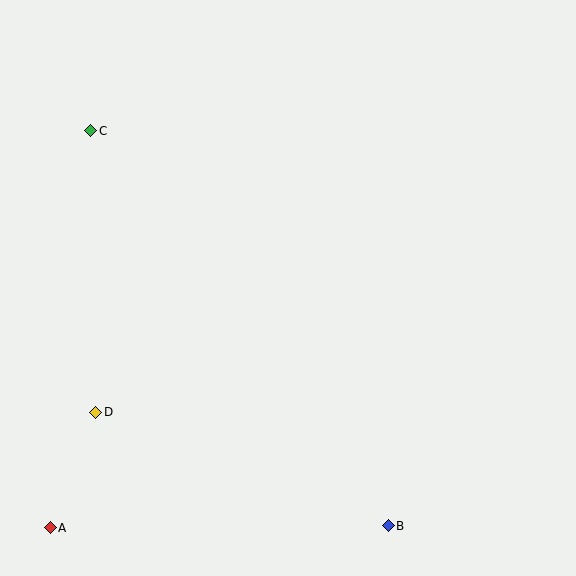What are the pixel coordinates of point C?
Point C is at (91, 131).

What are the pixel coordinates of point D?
Point D is at (96, 412).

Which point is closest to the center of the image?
Point D at (96, 412) is closest to the center.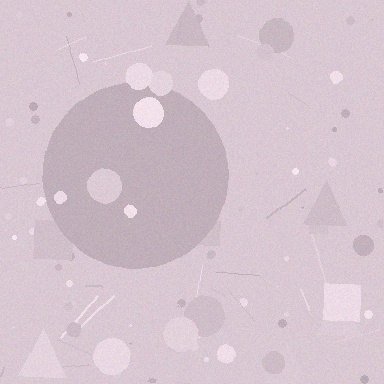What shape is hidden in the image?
A circle is hidden in the image.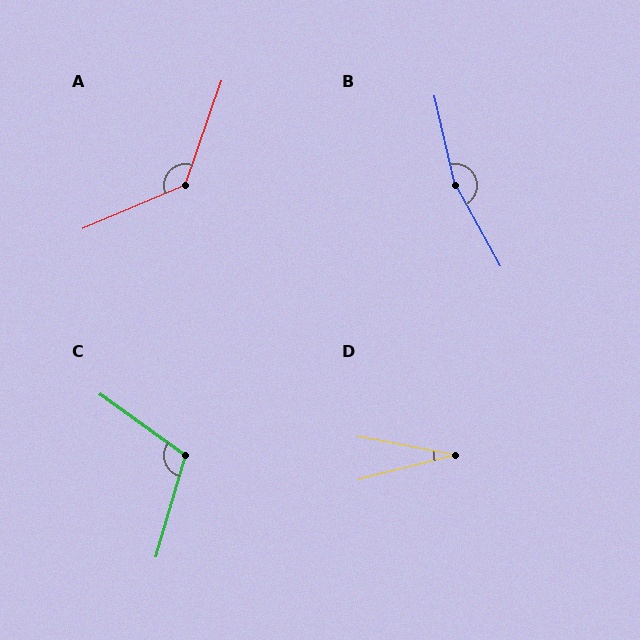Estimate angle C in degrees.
Approximately 110 degrees.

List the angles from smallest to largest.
D (25°), C (110°), A (132°), B (164°).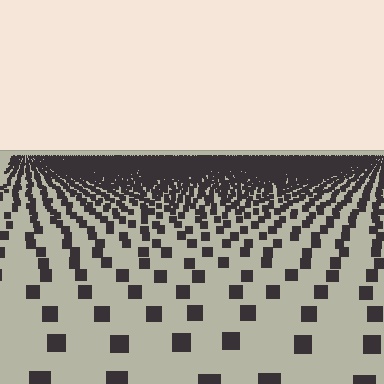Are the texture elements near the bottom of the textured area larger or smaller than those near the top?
Larger. Near the bottom, elements are closer to the viewer and appear at a bigger on-screen size.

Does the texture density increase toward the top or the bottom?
Density increases toward the top.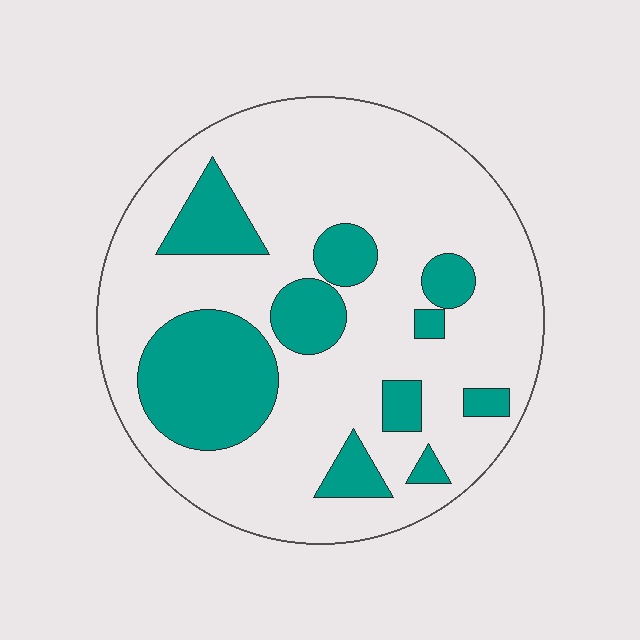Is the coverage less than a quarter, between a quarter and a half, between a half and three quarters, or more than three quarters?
Between a quarter and a half.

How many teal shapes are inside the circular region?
10.